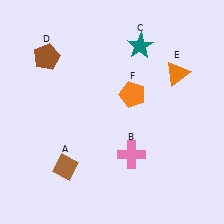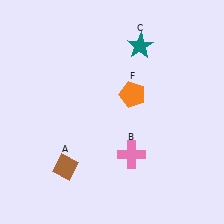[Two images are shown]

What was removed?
The brown pentagon (D), the orange triangle (E) were removed in Image 2.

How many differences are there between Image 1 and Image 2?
There are 2 differences between the two images.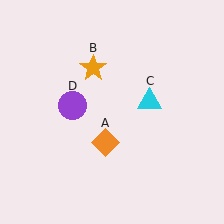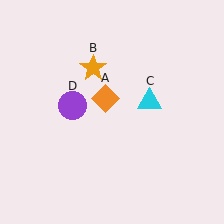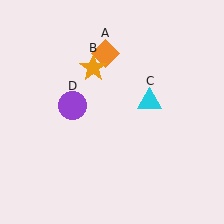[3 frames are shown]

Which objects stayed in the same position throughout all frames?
Orange star (object B) and cyan triangle (object C) and purple circle (object D) remained stationary.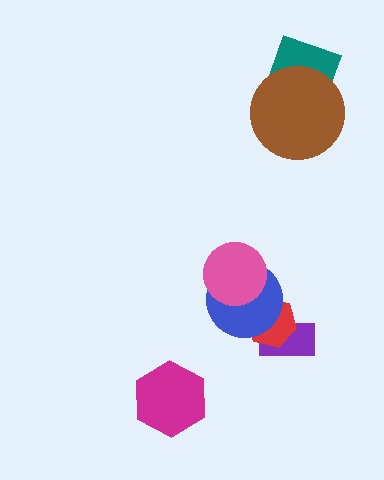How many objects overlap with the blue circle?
3 objects overlap with the blue circle.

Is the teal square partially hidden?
Yes, it is partially covered by another shape.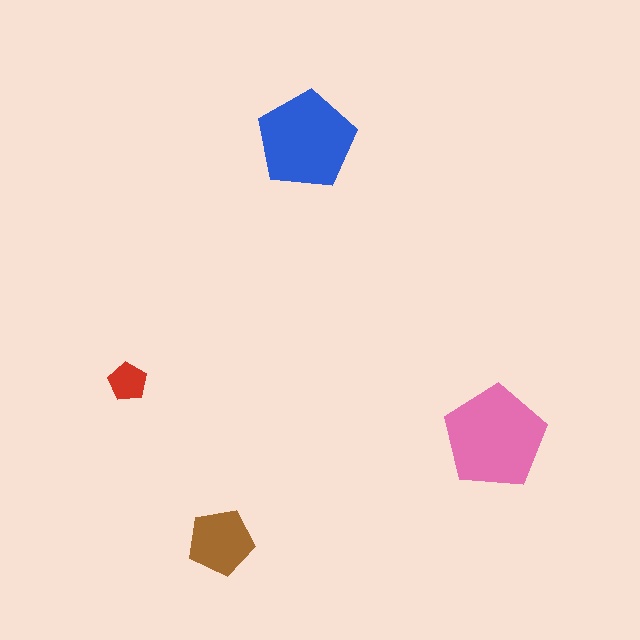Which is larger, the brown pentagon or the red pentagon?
The brown one.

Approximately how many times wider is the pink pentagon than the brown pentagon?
About 1.5 times wider.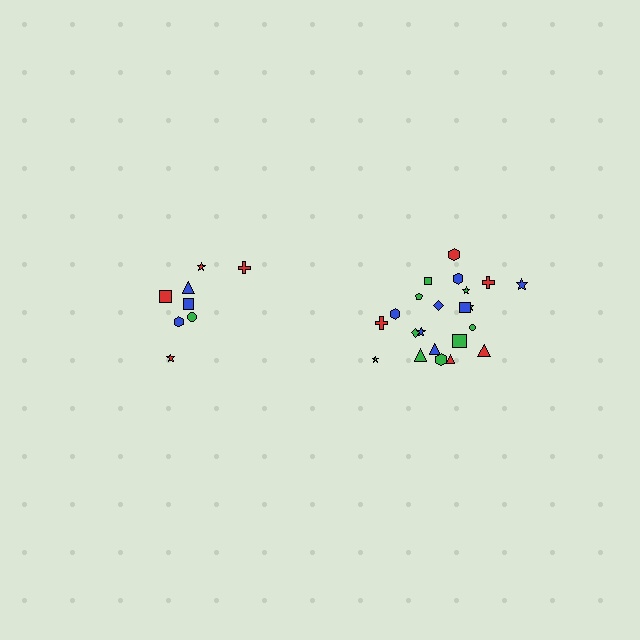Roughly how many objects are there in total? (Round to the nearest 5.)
Roughly 30 objects in total.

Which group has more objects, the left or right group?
The right group.